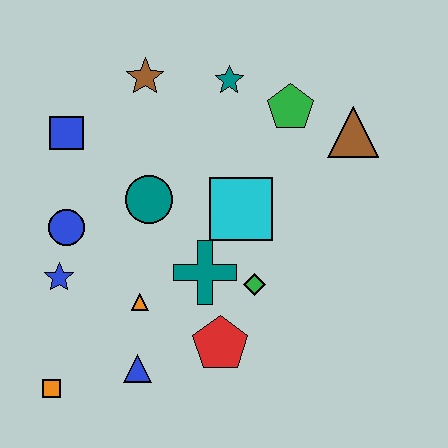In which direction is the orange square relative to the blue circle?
The orange square is below the blue circle.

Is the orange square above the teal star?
No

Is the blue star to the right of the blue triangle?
No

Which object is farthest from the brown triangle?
The orange square is farthest from the brown triangle.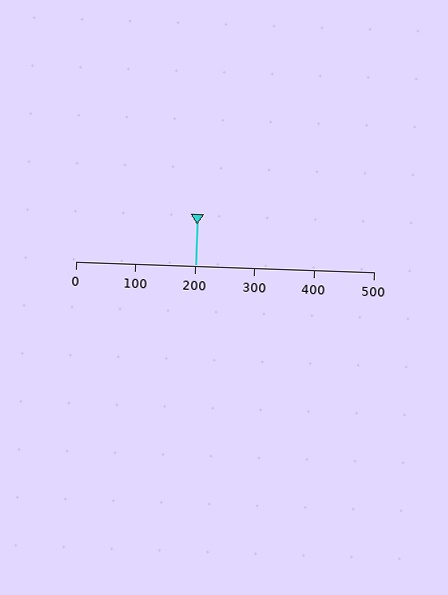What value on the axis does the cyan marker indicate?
The marker indicates approximately 200.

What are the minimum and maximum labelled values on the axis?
The axis runs from 0 to 500.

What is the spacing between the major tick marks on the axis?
The major ticks are spaced 100 apart.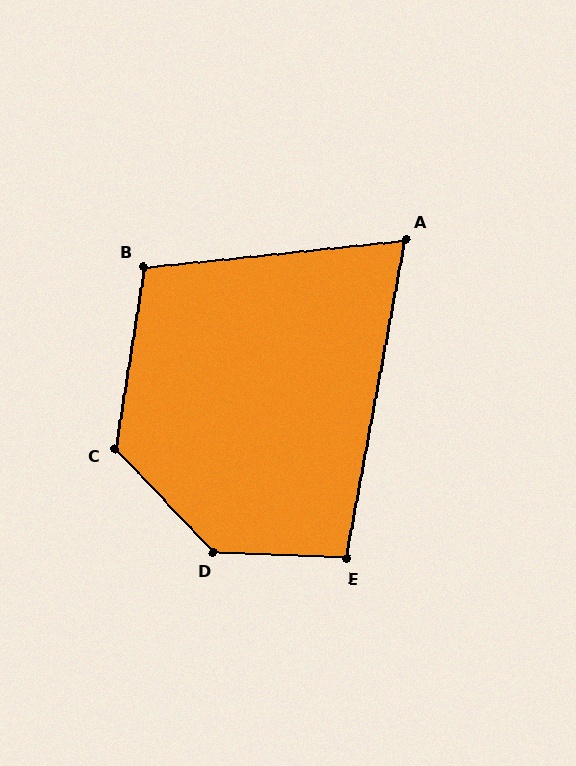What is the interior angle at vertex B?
Approximately 105 degrees (obtuse).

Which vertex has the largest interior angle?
D, at approximately 136 degrees.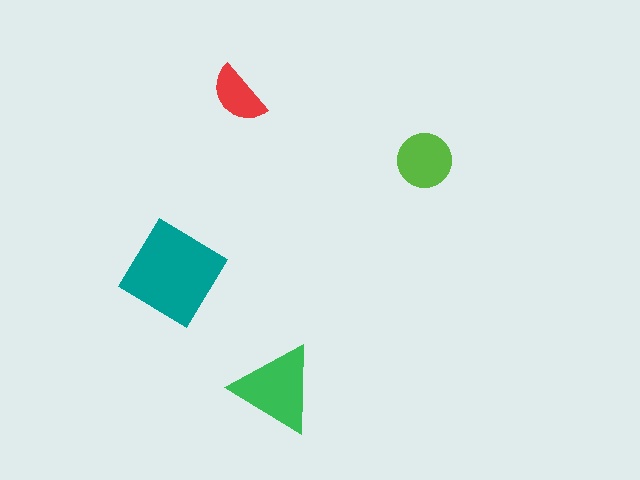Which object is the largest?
The teal diamond.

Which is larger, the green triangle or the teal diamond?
The teal diamond.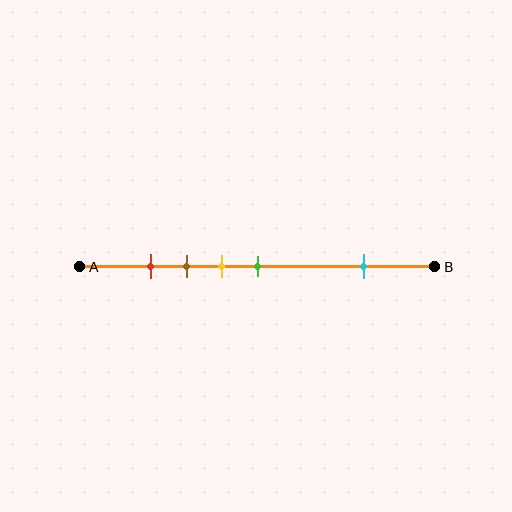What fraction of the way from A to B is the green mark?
The green mark is approximately 50% (0.5) of the way from A to B.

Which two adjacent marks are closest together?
The red and brown marks are the closest adjacent pair.